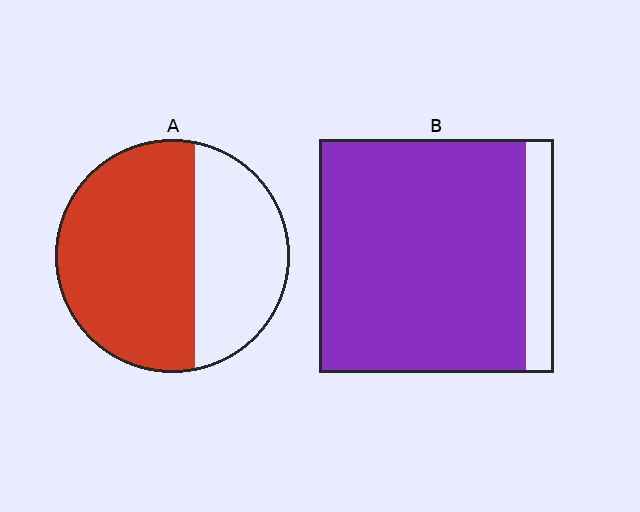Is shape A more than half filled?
Yes.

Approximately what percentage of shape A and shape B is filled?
A is approximately 60% and B is approximately 90%.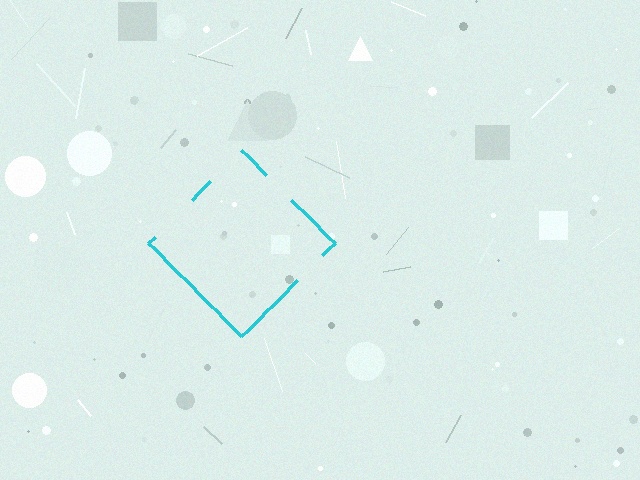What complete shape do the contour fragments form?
The contour fragments form a diamond.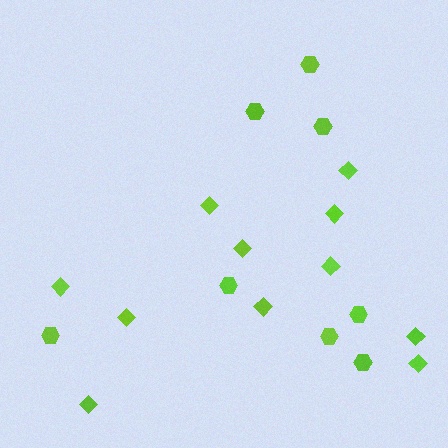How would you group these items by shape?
There are 2 groups: one group of diamonds (11) and one group of hexagons (8).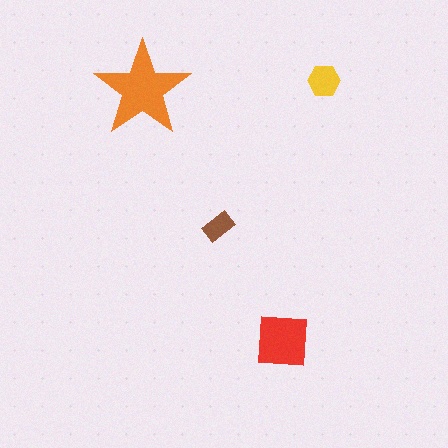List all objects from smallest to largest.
The brown rectangle, the yellow hexagon, the red square, the orange star.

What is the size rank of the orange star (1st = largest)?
1st.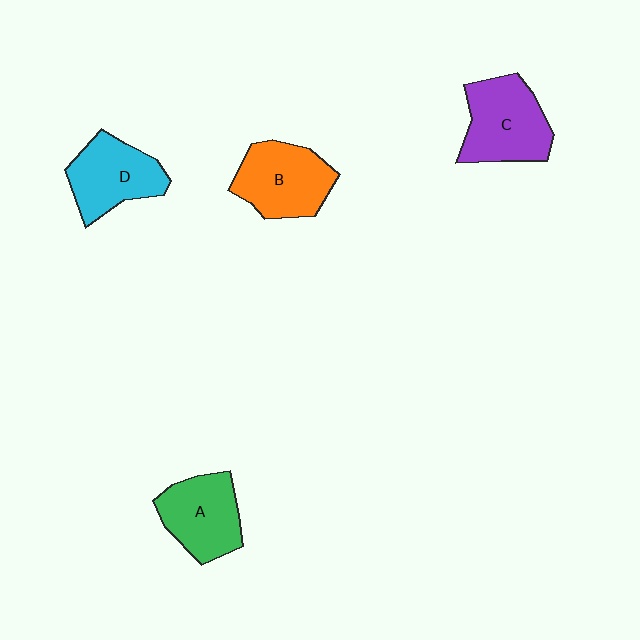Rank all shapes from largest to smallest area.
From largest to smallest: C (purple), B (orange), D (cyan), A (green).